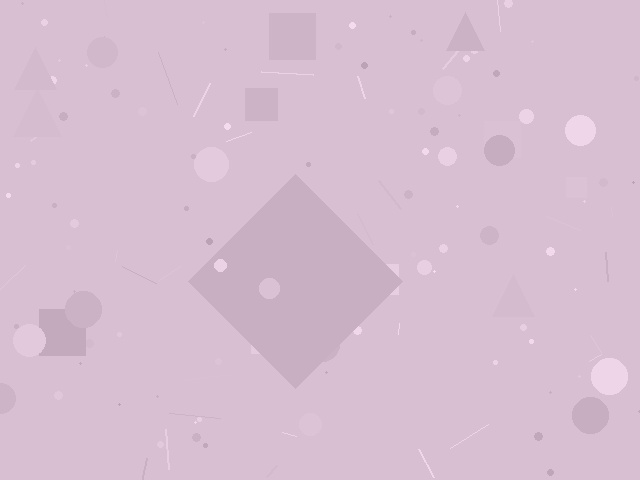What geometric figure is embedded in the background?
A diamond is embedded in the background.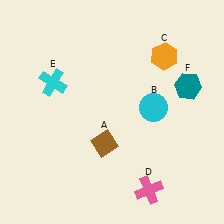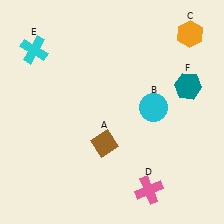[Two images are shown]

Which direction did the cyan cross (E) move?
The cyan cross (E) moved up.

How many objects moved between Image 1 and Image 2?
2 objects moved between the two images.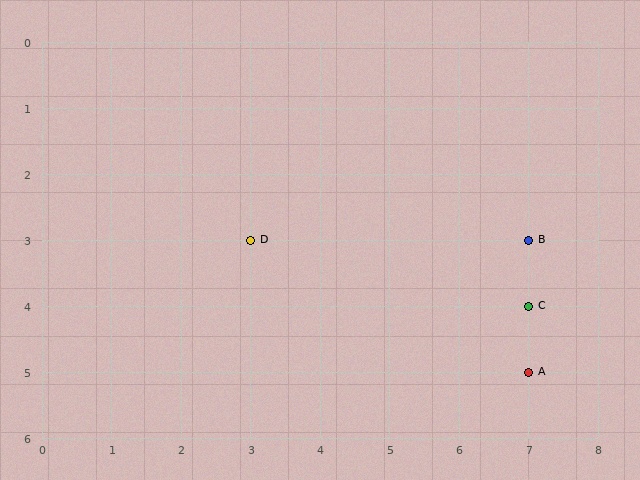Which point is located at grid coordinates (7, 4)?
Point C is at (7, 4).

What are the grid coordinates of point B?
Point B is at grid coordinates (7, 3).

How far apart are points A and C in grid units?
Points A and C are 1 row apart.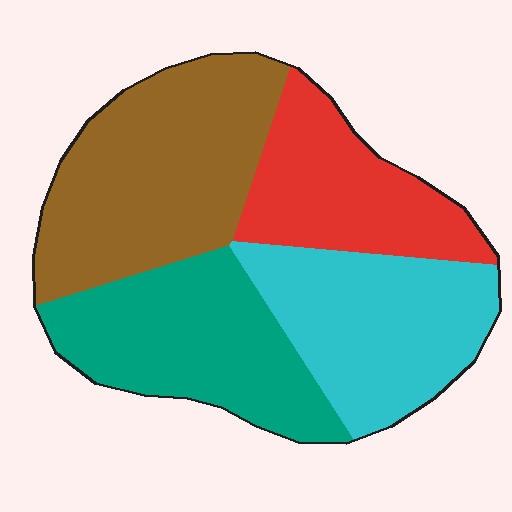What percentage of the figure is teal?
Teal takes up less than a quarter of the figure.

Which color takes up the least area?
Red, at roughly 20%.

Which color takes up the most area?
Brown, at roughly 30%.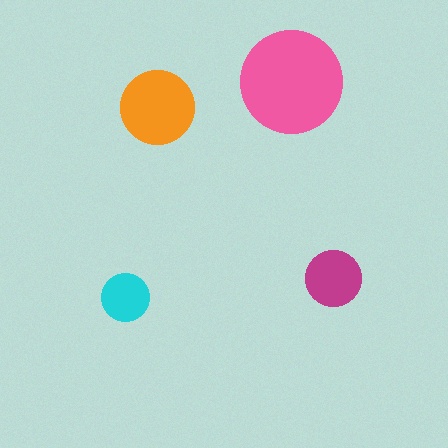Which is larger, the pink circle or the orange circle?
The pink one.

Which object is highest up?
The pink circle is topmost.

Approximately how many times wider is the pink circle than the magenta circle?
About 2 times wider.